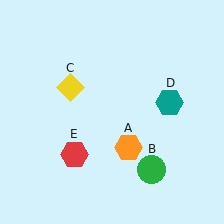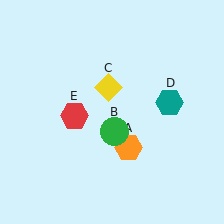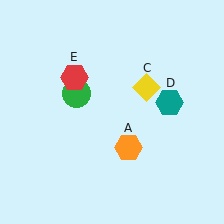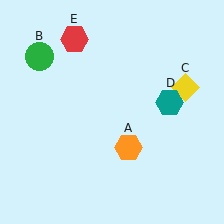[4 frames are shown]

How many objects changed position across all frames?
3 objects changed position: green circle (object B), yellow diamond (object C), red hexagon (object E).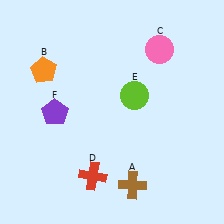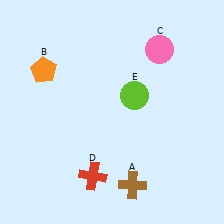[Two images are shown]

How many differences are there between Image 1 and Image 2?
There is 1 difference between the two images.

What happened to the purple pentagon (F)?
The purple pentagon (F) was removed in Image 2. It was in the bottom-left area of Image 1.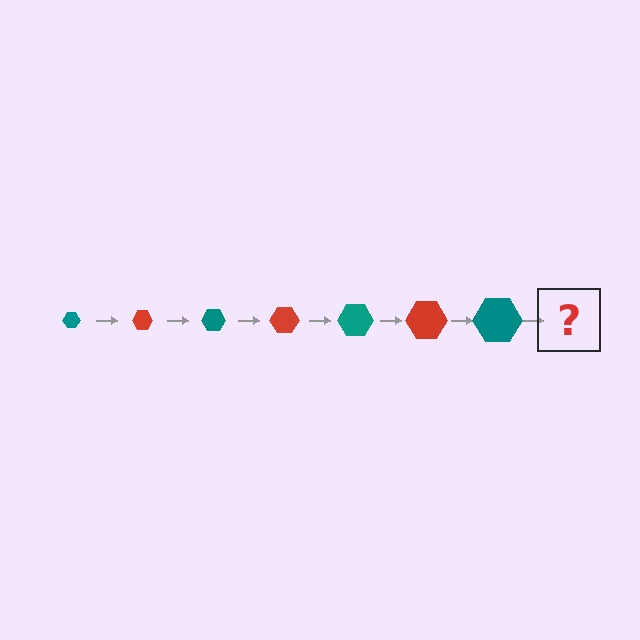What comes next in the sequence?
The next element should be a red hexagon, larger than the previous one.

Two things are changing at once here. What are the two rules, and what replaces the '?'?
The two rules are that the hexagon grows larger each step and the color cycles through teal and red. The '?' should be a red hexagon, larger than the previous one.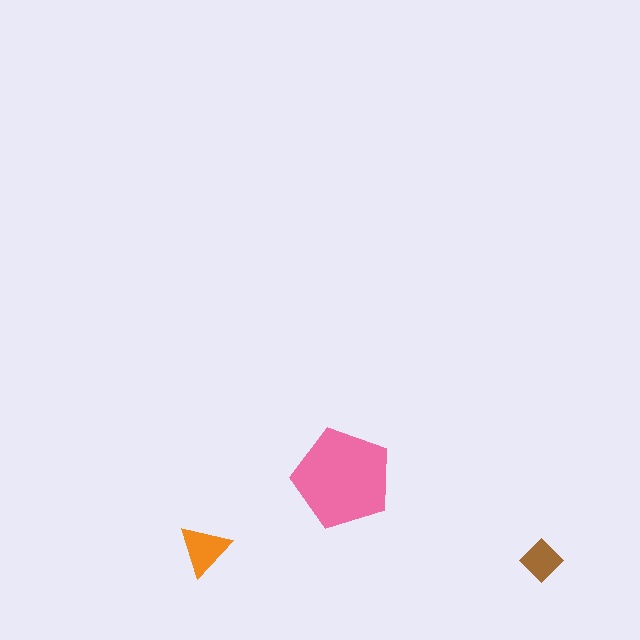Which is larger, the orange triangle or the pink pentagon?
The pink pentagon.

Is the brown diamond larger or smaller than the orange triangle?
Smaller.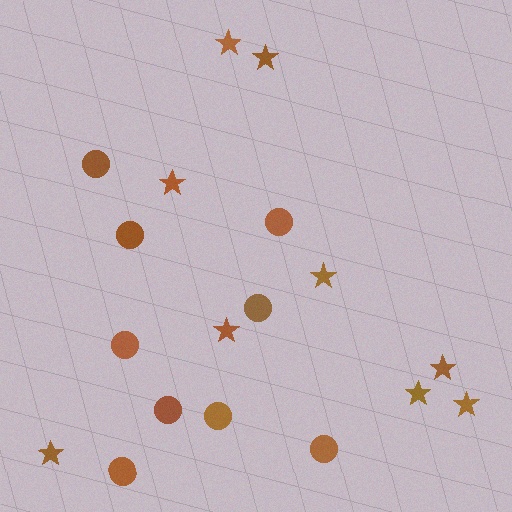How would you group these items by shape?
There are 2 groups: one group of circles (9) and one group of stars (9).